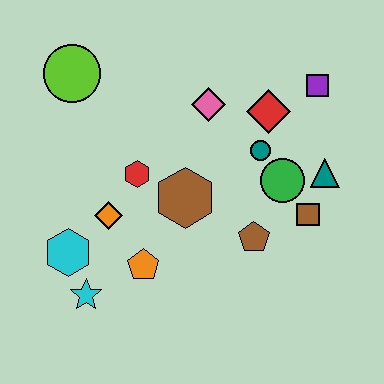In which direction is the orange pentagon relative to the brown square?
The orange pentagon is to the left of the brown square.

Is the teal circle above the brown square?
Yes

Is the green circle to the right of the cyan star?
Yes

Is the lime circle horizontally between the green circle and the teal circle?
No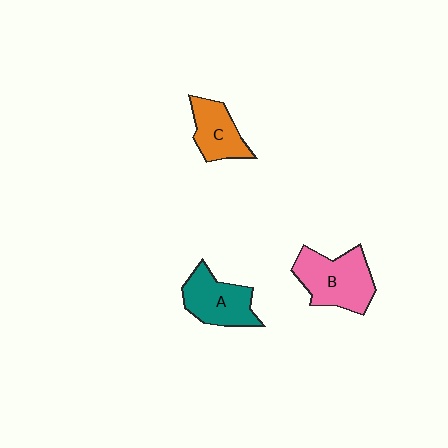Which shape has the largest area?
Shape B (pink).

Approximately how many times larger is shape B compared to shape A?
Approximately 1.2 times.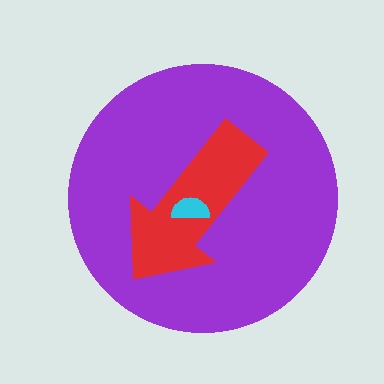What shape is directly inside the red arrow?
The cyan semicircle.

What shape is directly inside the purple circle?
The red arrow.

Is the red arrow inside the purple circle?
Yes.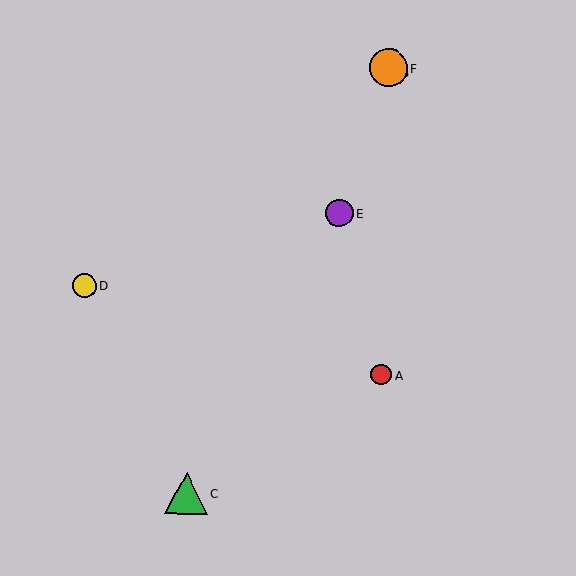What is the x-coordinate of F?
Object F is at x≈388.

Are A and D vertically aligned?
No, A is at x≈381 and D is at x≈85.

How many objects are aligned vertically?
3 objects (A, B, F) are aligned vertically.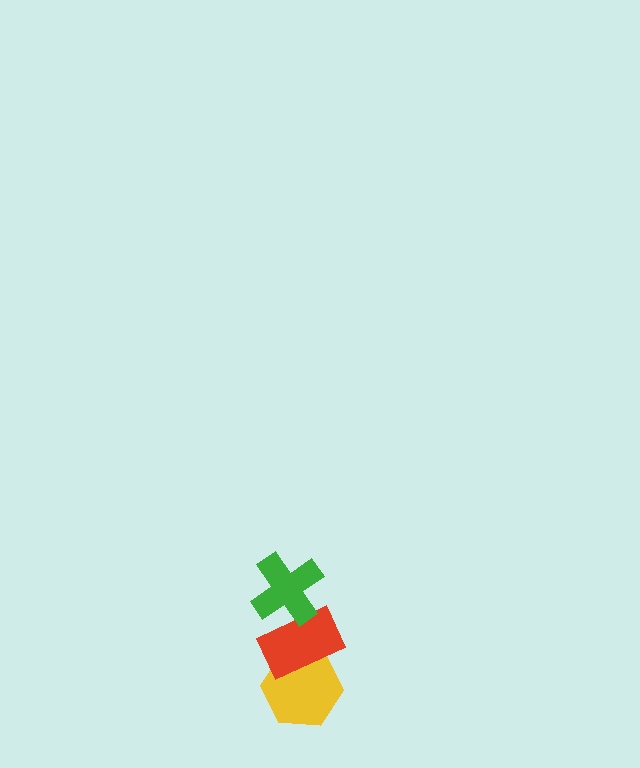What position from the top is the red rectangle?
The red rectangle is 2nd from the top.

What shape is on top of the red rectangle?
The green cross is on top of the red rectangle.